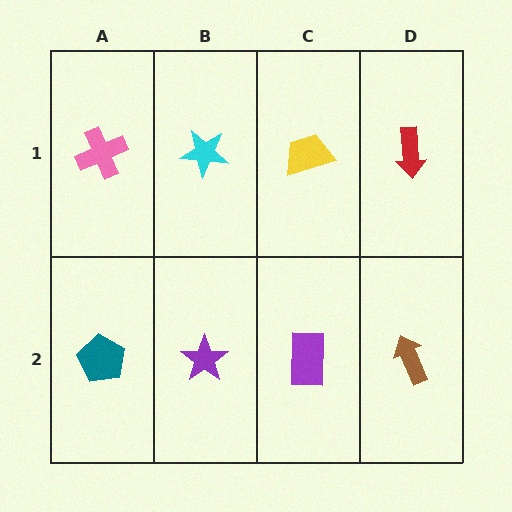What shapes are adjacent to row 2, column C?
A yellow trapezoid (row 1, column C), a purple star (row 2, column B), a brown arrow (row 2, column D).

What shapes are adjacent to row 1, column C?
A purple rectangle (row 2, column C), a cyan star (row 1, column B), a red arrow (row 1, column D).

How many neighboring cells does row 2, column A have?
2.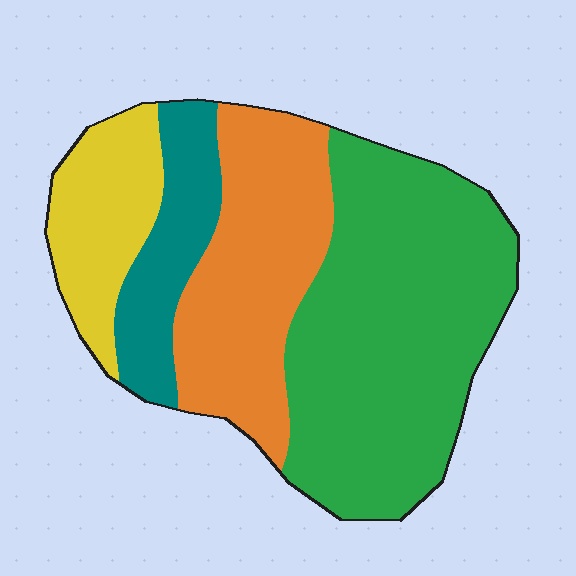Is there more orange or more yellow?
Orange.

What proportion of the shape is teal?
Teal takes up about one eighth (1/8) of the shape.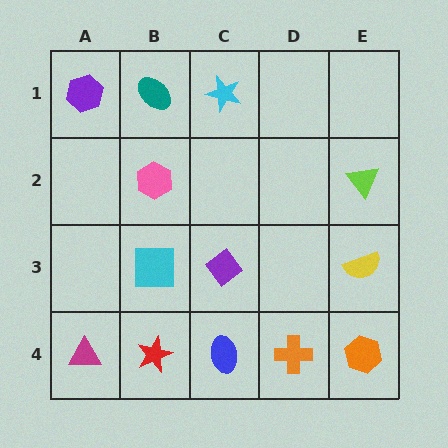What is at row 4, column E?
An orange hexagon.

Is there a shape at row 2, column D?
No, that cell is empty.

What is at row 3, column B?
A cyan square.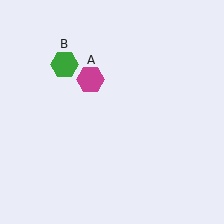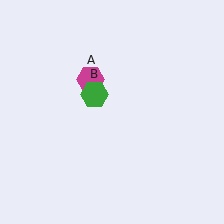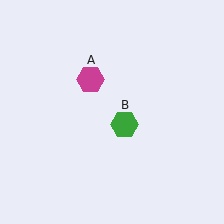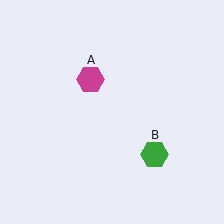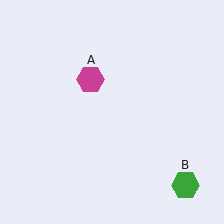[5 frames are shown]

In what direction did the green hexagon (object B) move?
The green hexagon (object B) moved down and to the right.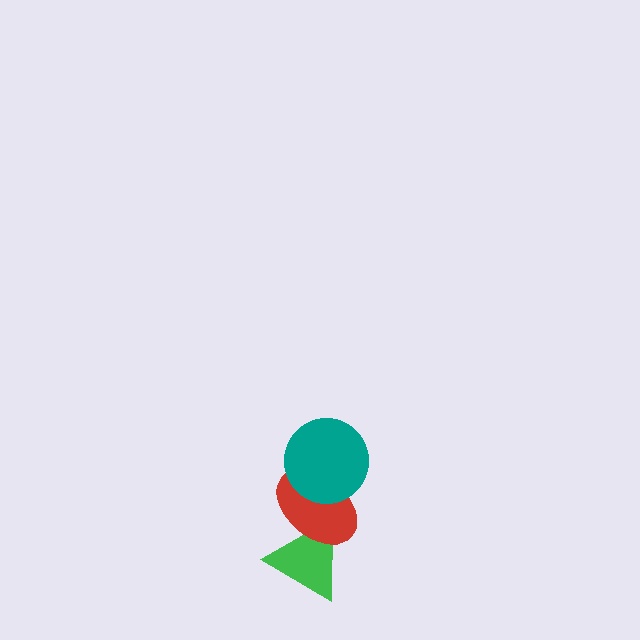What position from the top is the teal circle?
The teal circle is 1st from the top.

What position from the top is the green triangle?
The green triangle is 3rd from the top.